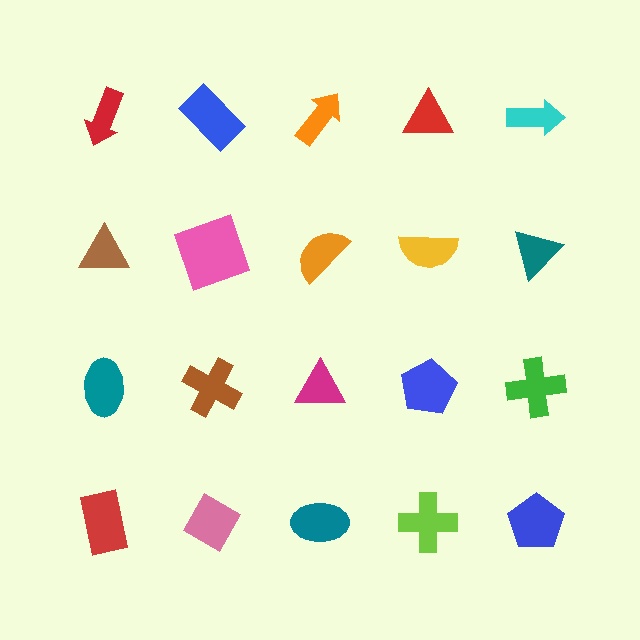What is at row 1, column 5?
A cyan arrow.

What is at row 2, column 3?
An orange semicircle.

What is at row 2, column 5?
A teal triangle.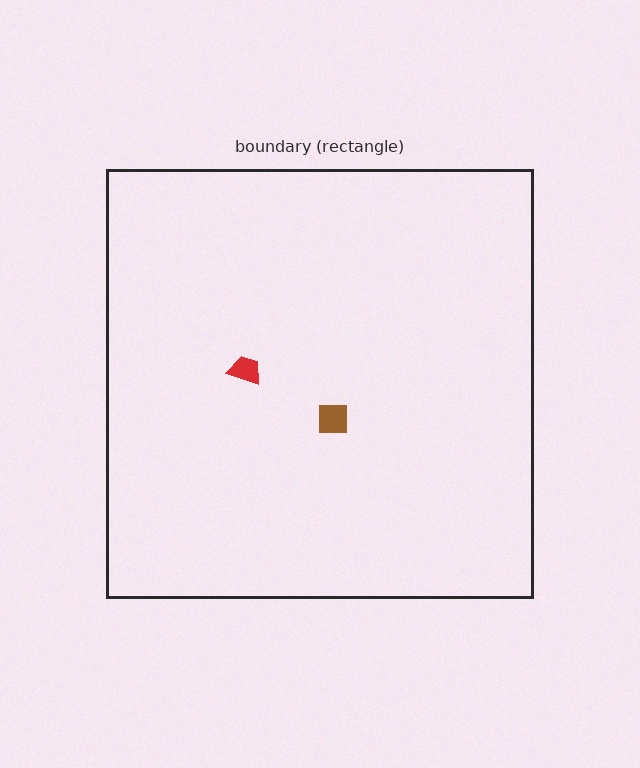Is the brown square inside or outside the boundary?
Inside.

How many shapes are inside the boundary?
2 inside, 0 outside.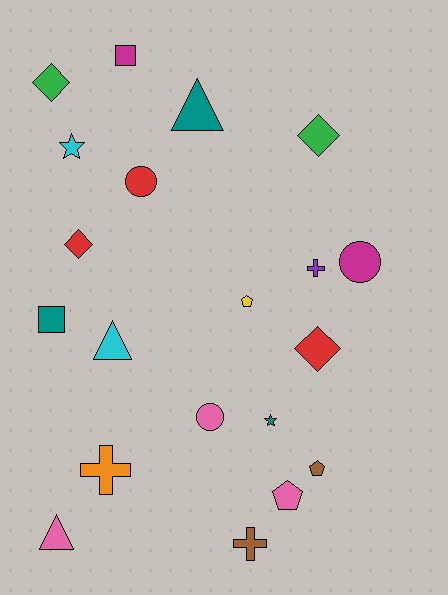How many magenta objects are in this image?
There are 2 magenta objects.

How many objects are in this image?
There are 20 objects.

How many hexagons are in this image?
There are no hexagons.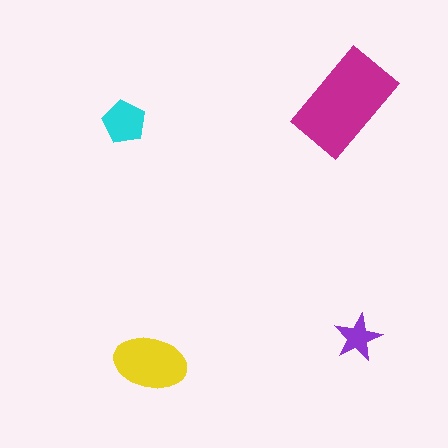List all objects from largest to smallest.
The magenta rectangle, the yellow ellipse, the cyan pentagon, the purple star.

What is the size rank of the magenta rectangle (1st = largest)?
1st.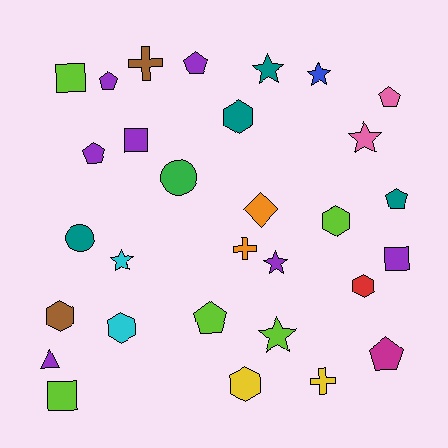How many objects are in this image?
There are 30 objects.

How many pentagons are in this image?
There are 7 pentagons.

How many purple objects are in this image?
There are 7 purple objects.